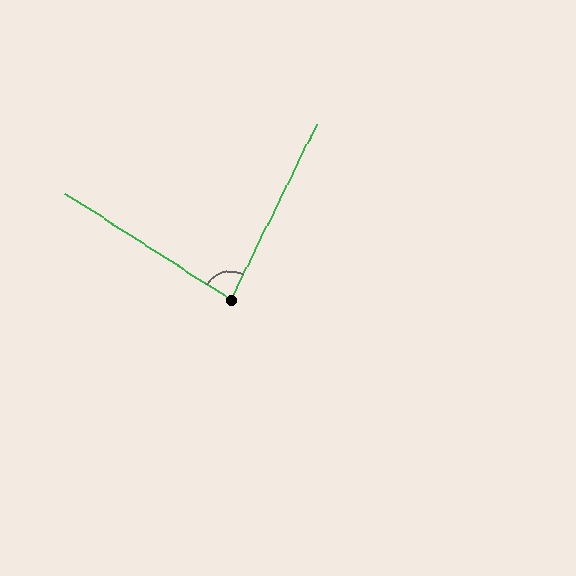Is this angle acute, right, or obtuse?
It is acute.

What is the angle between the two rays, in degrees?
Approximately 83 degrees.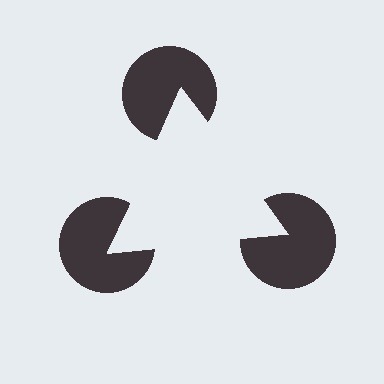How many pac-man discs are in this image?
There are 3 — one at each vertex of the illusory triangle.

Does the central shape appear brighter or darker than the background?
It typically appears slightly brighter than the background, even though no actual brightness change is drawn.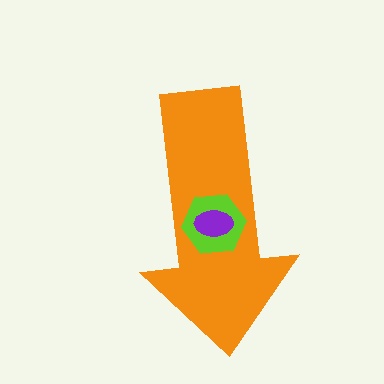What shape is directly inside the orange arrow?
The lime hexagon.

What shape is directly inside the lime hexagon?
The purple ellipse.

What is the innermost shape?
The purple ellipse.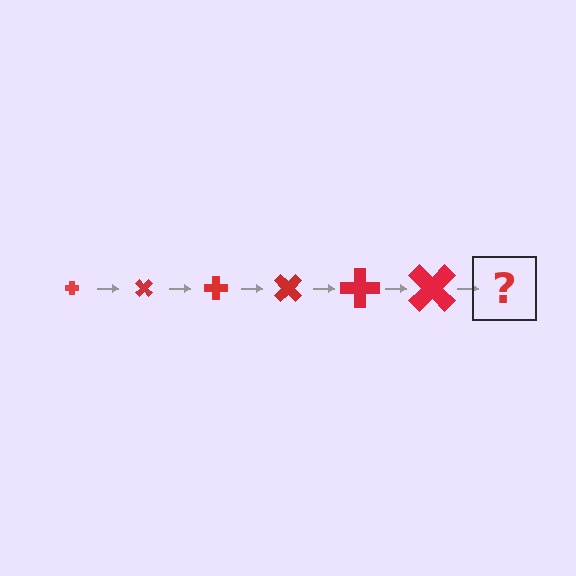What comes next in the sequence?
The next element should be a cross, larger than the previous one and rotated 270 degrees from the start.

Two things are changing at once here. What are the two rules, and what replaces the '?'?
The two rules are that the cross grows larger each step and it rotates 45 degrees each step. The '?' should be a cross, larger than the previous one and rotated 270 degrees from the start.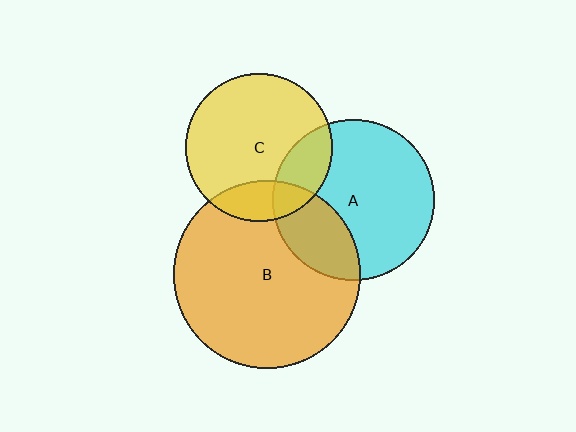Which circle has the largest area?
Circle B (orange).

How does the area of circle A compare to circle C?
Approximately 1.2 times.